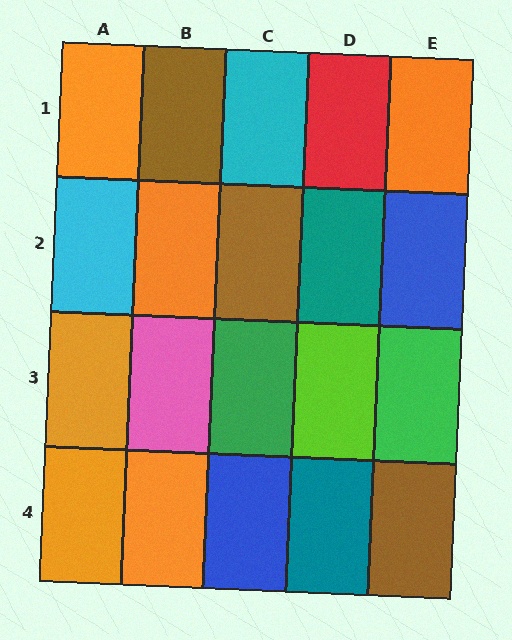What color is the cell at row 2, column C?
Brown.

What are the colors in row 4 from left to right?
Orange, orange, blue, teal, brown.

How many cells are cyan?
2 cells are cyan.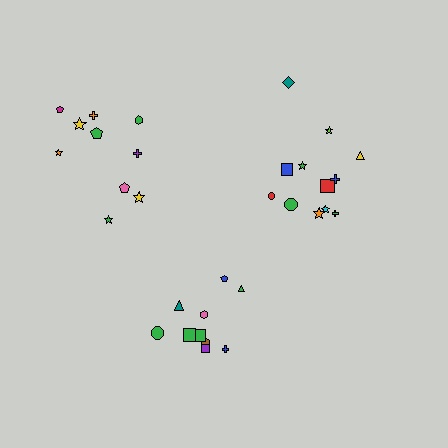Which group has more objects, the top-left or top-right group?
The top-right group.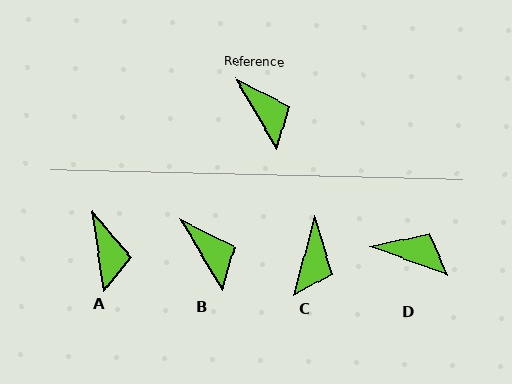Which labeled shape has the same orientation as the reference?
B.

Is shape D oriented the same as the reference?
No, it is off by about 40 degrees.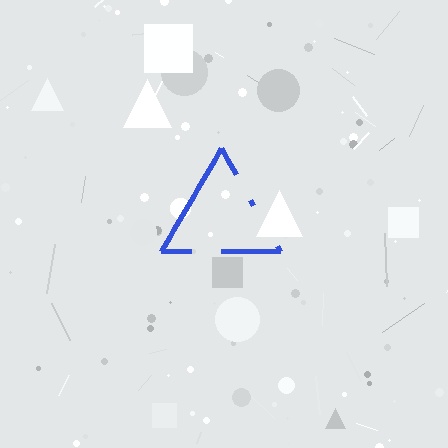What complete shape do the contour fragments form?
The contour fragments form a triangle.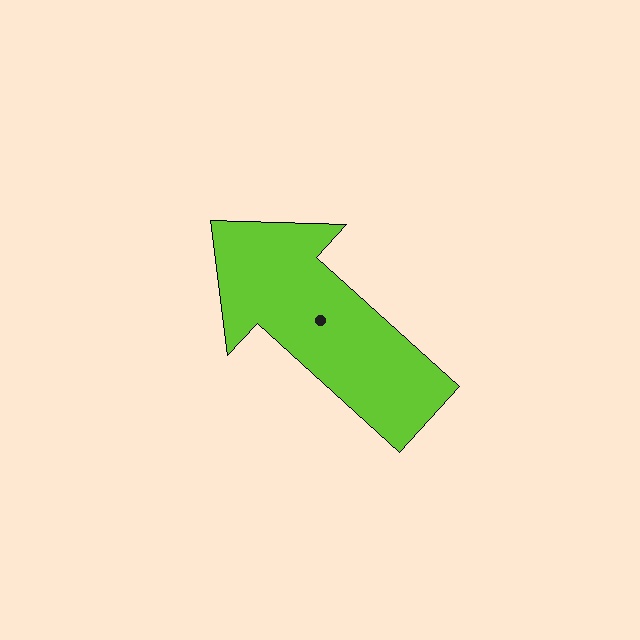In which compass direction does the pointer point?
Northwest.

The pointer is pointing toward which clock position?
Roughly 10 o'clock.